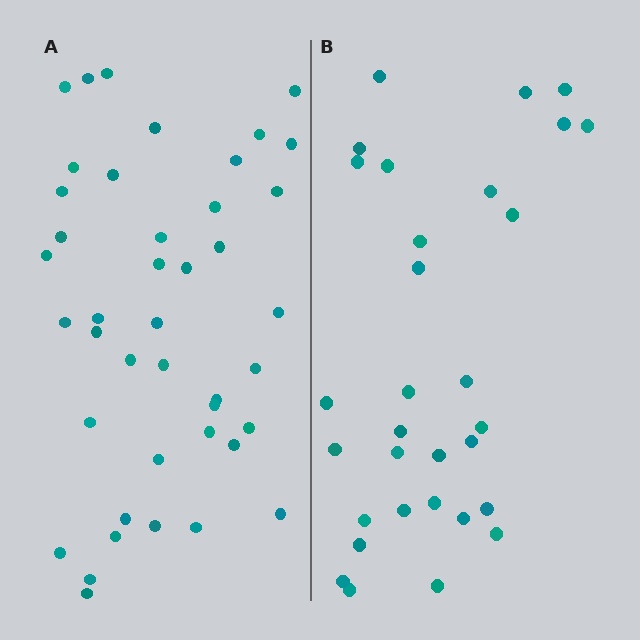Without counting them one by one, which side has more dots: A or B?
Region A (the left region) has more dots.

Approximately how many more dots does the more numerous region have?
Region A has roughly 12 or so more dots than region B.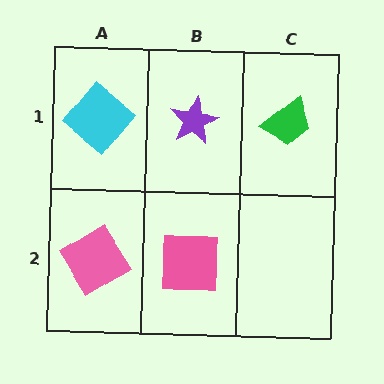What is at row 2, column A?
A pink diamond.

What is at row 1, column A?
A cyan diamond.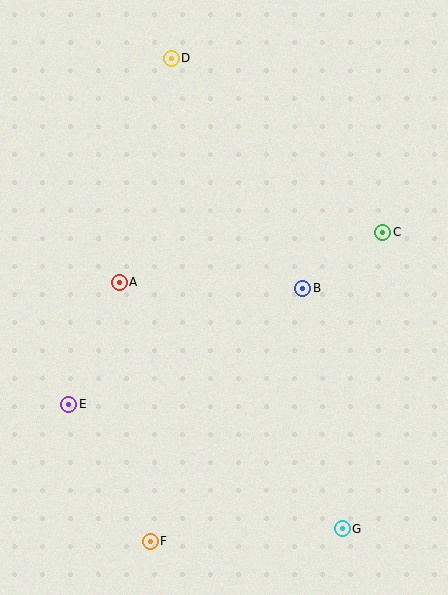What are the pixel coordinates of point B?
Point B is at (303, 288).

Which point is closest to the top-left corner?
Point D is closest to the top-left corner.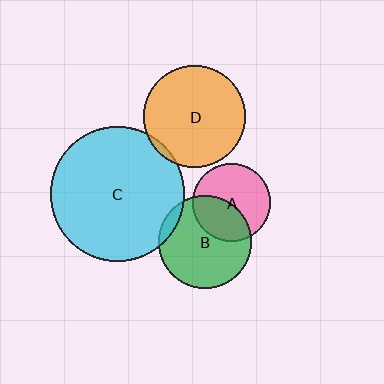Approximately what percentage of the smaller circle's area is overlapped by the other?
Approximately 5%.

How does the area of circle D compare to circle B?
Approximately 1.2 times.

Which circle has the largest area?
Circle C (cyan).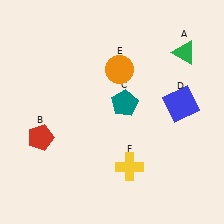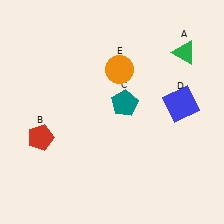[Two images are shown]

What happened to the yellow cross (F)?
The yellow cross (F) was removed in Image 2. It was in the bottom-right area of Image 1.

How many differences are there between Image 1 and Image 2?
There is 1 difference between the two images.